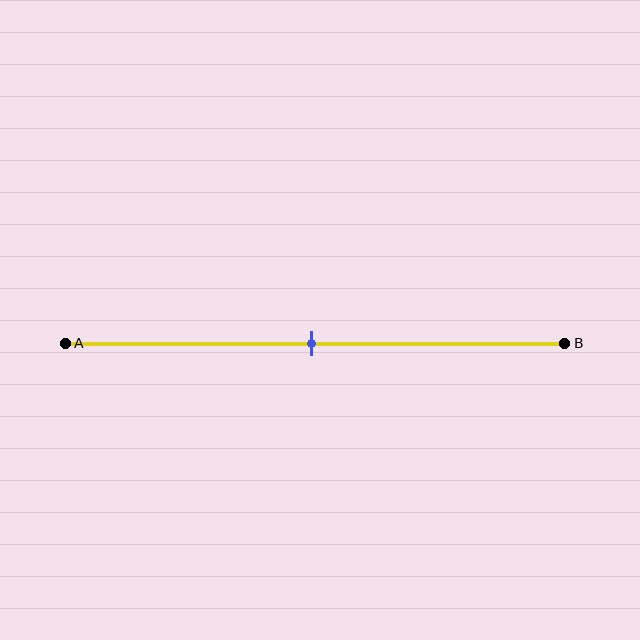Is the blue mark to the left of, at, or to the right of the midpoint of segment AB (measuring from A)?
The blue mark is approximately at the midpoint of segment AB.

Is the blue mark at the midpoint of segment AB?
Yes, the mark is approximately at the midpoint.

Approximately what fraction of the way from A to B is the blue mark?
The blue mark is approximately 50% of the way from A to B.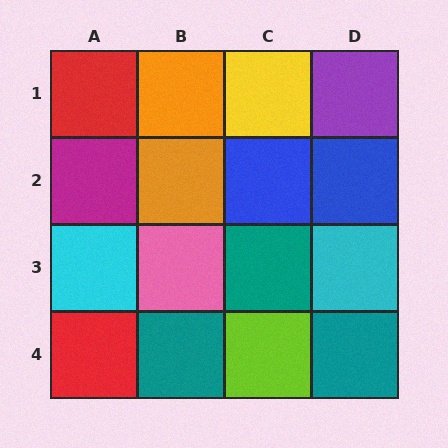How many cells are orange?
2 cells are orange.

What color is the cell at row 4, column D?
Teal.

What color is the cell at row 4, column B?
Teal.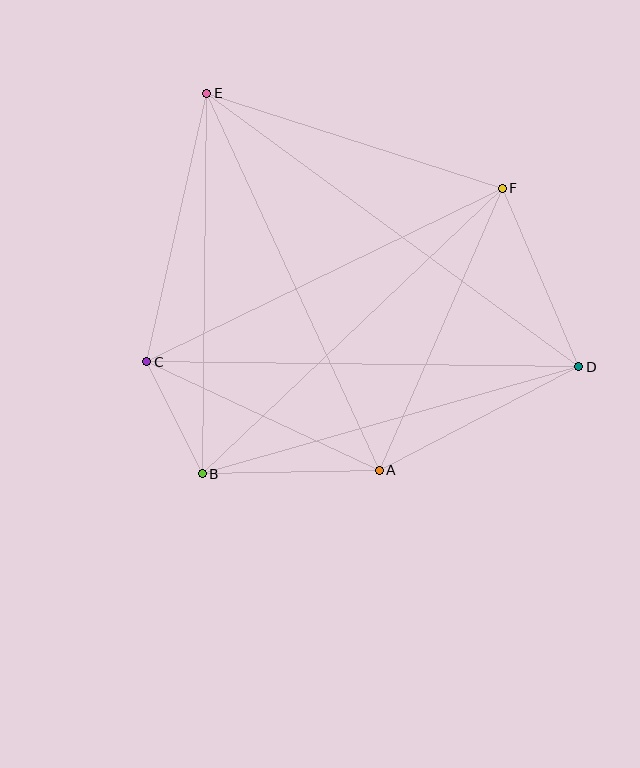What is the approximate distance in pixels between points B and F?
The distance between B and F is approximately 414 pixels.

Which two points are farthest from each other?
Points D and E are farthest from each other.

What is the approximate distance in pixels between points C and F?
The distance between C and F is approximately 395 pixels.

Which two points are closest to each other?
Points B and C are closest to each other.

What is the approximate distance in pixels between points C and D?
The distance between C and D is approximately 432 pixels.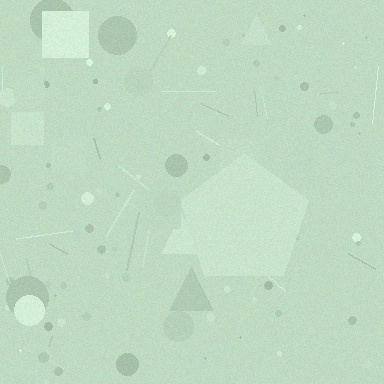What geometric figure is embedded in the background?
A pentagon is embedded in the background.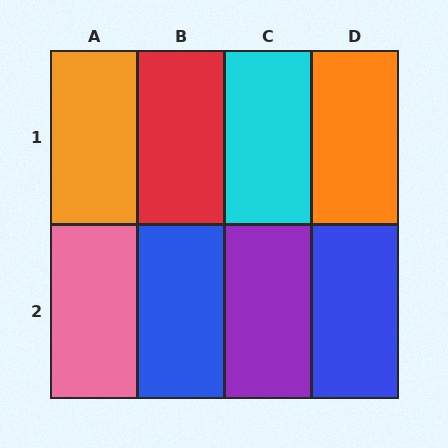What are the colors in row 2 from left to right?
Pink, blue, purple, blue.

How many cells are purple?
1 cell is purple.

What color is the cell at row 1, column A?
Orange.